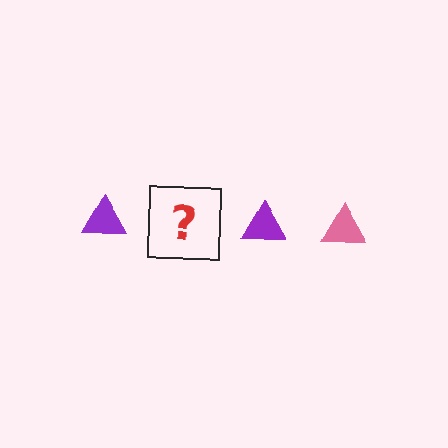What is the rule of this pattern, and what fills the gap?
The rule is that the pattern cycles through purple, pink triangles. The gap should be filled with a pink triangle.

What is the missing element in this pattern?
The missing element is a pink triangle.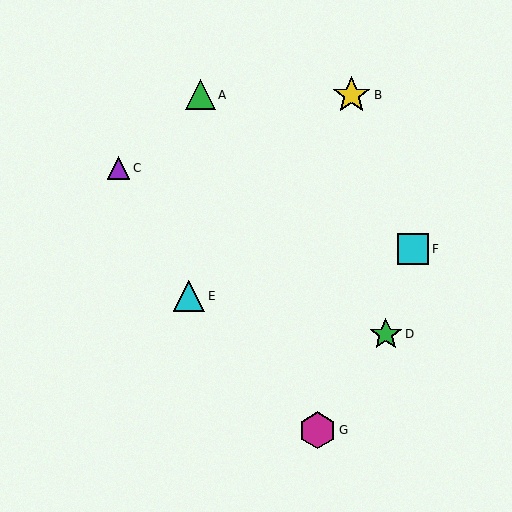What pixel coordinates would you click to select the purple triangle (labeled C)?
Click at (118, 168) to select the purple triangle C.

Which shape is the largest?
The yellow star (labeled B) is the largest.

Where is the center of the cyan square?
The center of the cyan square is at (413, 249).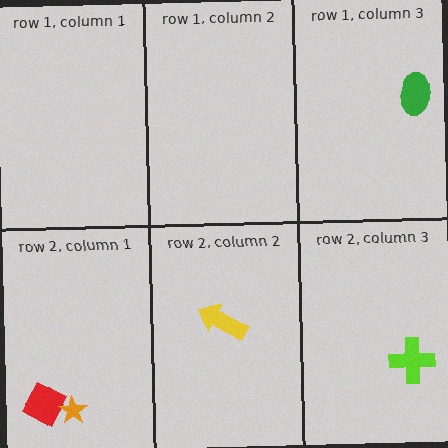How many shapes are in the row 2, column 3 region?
1.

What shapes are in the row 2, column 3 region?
The lime cross.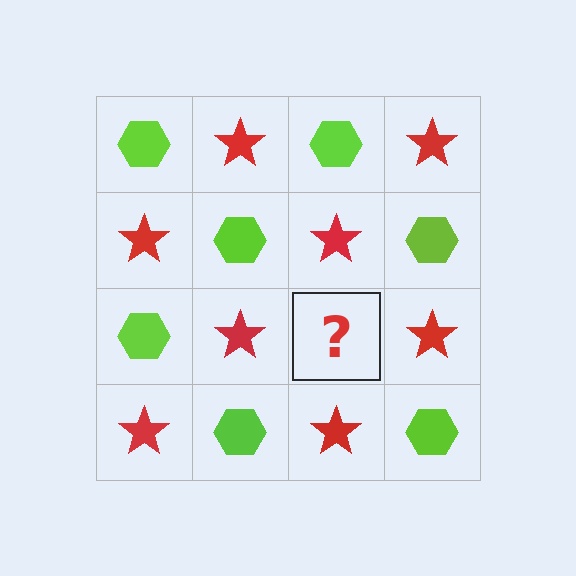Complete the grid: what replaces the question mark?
The question mark should be replaced with a lime hexagon.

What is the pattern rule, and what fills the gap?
The rule is that it alternates lime hexagon and red star in a checkerboard pattern. The gap should be filled with a lime hexagon.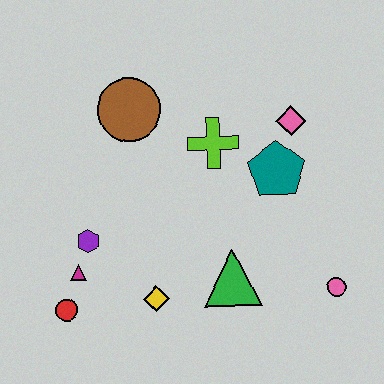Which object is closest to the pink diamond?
The teal pentagon is closest to the pink diamond.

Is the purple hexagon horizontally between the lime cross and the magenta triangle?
Yes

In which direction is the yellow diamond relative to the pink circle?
The yellow diamond is to the left of the pink circle.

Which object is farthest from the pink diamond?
The red circle is farthest from the pink diamond.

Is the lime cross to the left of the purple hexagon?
No